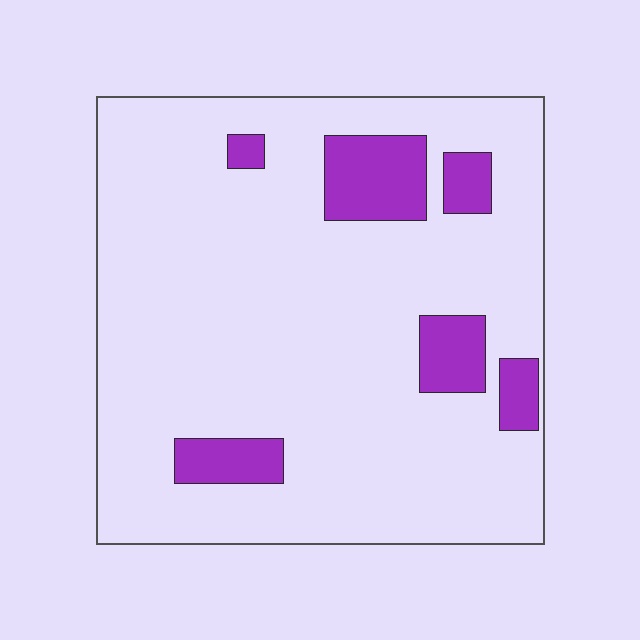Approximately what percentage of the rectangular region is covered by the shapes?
Approximately 15%.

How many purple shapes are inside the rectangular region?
6.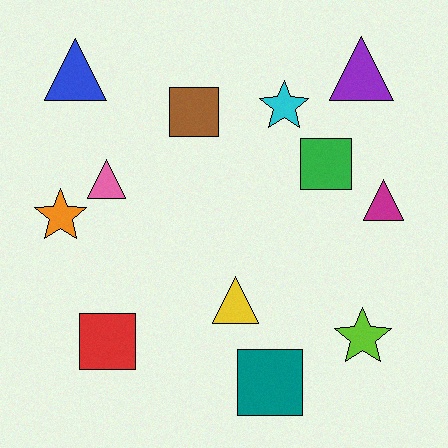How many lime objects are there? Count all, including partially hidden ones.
There is 1 lime object.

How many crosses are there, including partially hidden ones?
There are no crosses.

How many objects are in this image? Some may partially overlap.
There are 12 objects.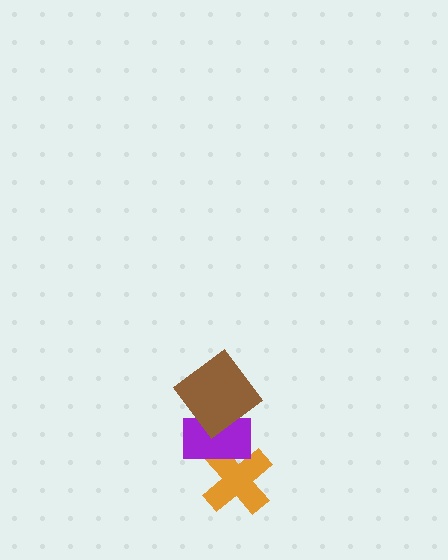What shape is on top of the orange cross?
The purple rectangle is on top of the orange cross.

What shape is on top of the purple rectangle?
The brown diamond is on top of the purple rectangle.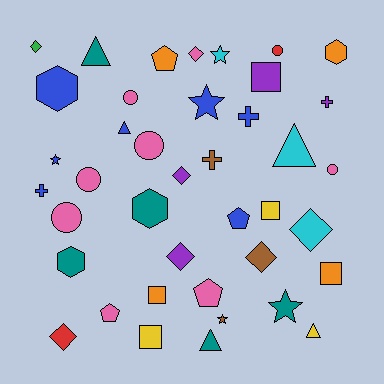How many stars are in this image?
There are 5 stars.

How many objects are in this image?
There are 40 objects.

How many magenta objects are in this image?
There are no magenta objects.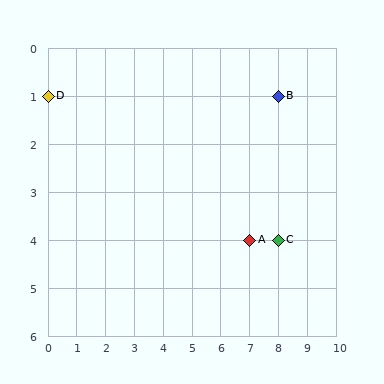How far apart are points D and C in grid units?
Points D and C are 8 columns and 3 rows apart (about 8.5 grid units diagonally).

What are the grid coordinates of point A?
Point A is at grid coordinates (7, 4).